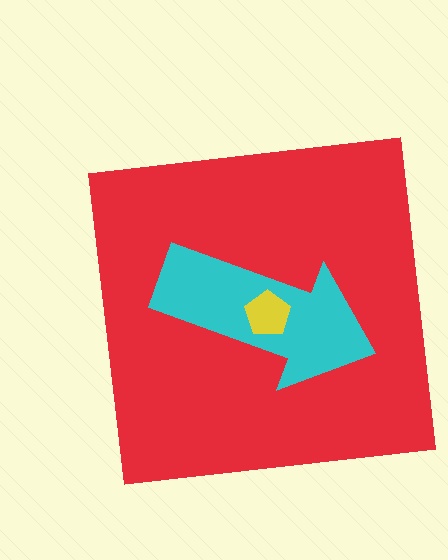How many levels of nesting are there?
3.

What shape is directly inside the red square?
The cyan arrow.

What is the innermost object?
The yellow pentagon.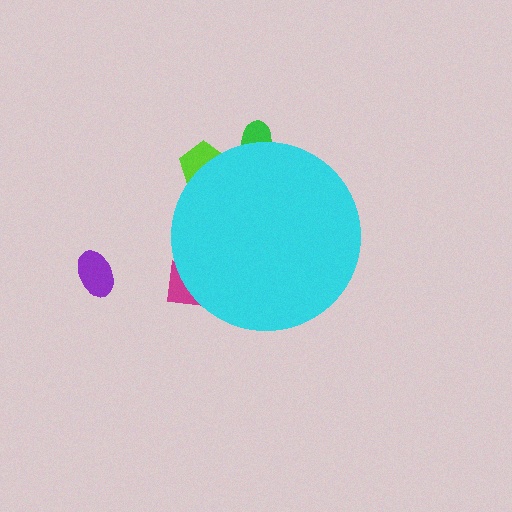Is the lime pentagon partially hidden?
Yes, the lime pentagon is partially hidden behind the cyan circle.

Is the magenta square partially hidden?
Yes, the magenta square is partially hidden behind the cyan circle.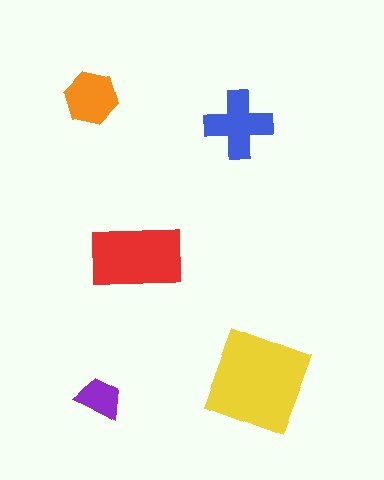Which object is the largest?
The yellow diamond.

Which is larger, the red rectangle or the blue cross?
The red rectangle.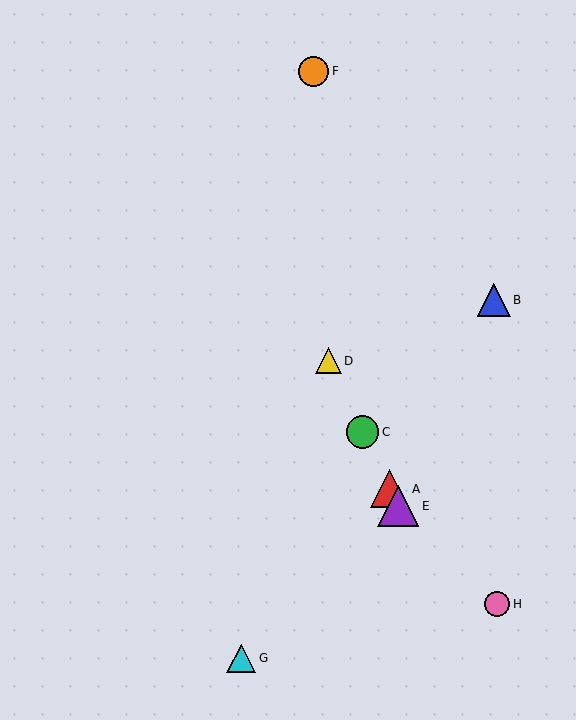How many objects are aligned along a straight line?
4 objects (A, C, D, E) are aligned along a straight line.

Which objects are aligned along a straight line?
Objects A, C, D, E are aligned along a straight line.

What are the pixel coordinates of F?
Object F is at (314, 71).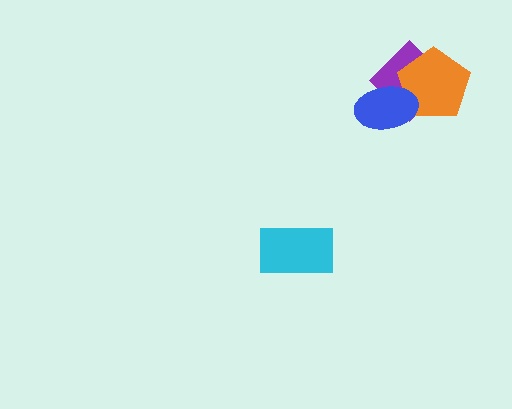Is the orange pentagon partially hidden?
Yes, it is partially covered by another shape.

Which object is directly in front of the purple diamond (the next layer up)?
The orange pentagon is directly in front of the purple diamond.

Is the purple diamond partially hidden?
Yes, it is partially covered by another shape.